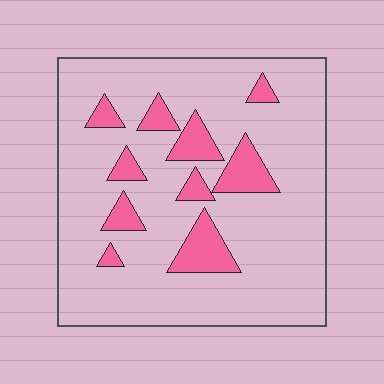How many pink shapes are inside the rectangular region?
10.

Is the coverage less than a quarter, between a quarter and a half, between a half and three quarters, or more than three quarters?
Less than a quarter.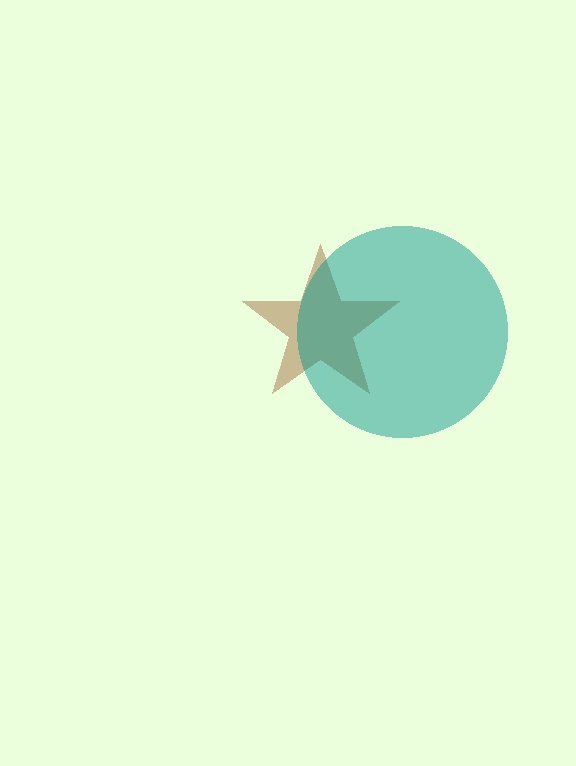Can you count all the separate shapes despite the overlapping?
Yes, there are 2 separate shapes.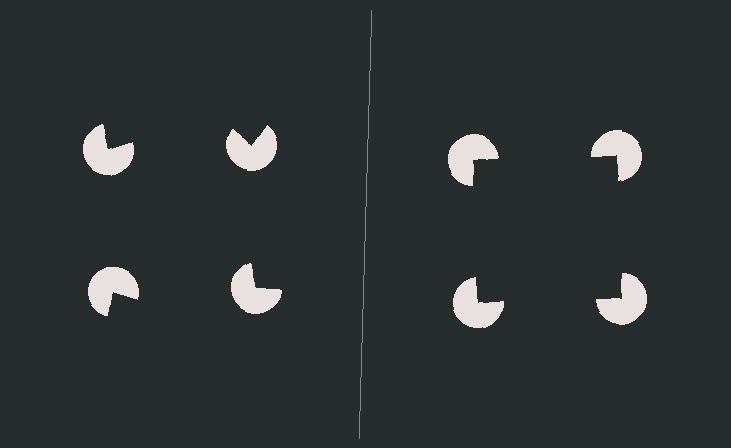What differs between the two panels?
The pac-man discs are positioned identically on both sides; only the wedge orientations differ. On the right they align to a square; on the left they are misaligned.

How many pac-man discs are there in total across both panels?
8 — 4 on each side.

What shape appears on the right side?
An illusory square.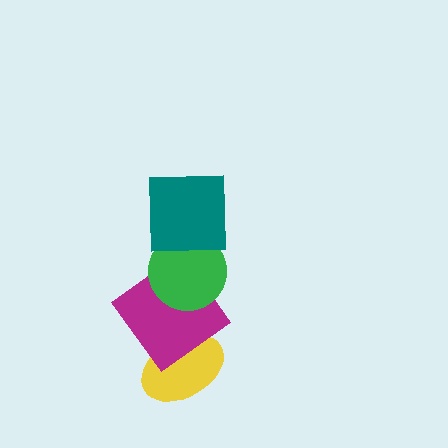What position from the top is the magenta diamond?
The magenta diamond is 3rd from the top.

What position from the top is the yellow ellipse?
The yellow ellipse is 4th from the top.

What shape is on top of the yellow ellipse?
The magenta diamond is on top of the yellow ellipse.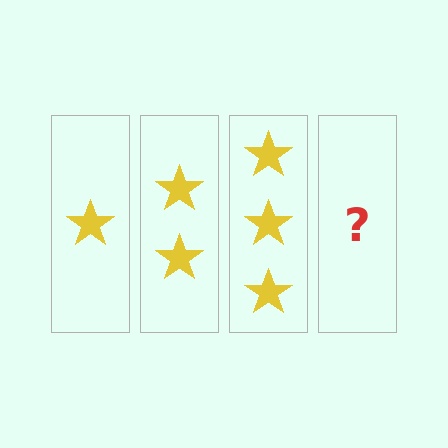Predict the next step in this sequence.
The next step is 4 stars.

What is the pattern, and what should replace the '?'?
The pattern is that each step adds one more star. The '?' should be 4 stars.